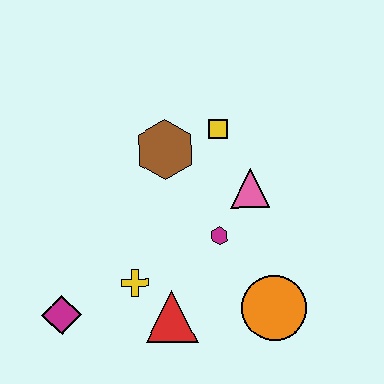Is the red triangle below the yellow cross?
Yes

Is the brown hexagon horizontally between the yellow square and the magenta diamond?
Yes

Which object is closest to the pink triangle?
The magenta hexagon is closest to the pink triangle.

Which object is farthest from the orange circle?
The magenta diamond is farthest from the orange circle.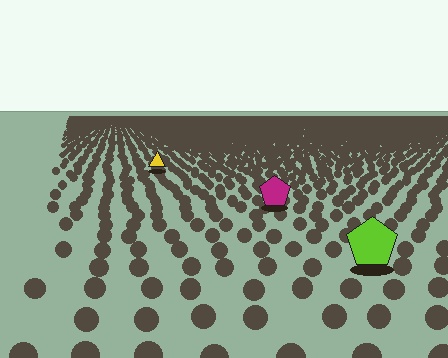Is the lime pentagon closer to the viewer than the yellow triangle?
Yes. The lime pentagon is closer — you can tell from the texture gradient: the ground texture is coarser near it.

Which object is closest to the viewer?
The lime pentagon is closest. The texture marks near it are larger and more spread out.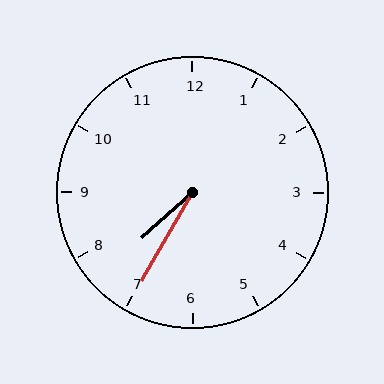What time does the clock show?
7:35.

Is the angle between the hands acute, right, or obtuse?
It is acute.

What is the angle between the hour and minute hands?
Approximately 18 degrees.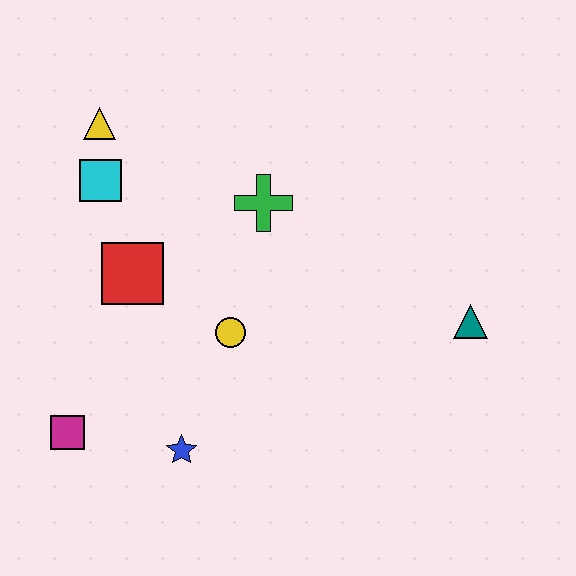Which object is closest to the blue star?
The magenta square is closest to the blue star.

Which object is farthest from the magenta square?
The teal triangle is farthest from the magenta square.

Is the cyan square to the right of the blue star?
No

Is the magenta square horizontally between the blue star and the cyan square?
No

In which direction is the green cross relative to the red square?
The green cross is to the right of the red square.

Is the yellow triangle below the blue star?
No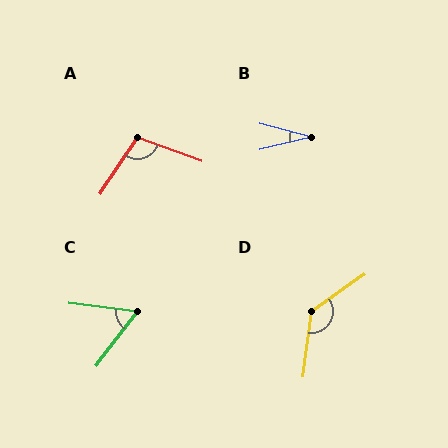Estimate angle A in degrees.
Approximately 104 degrees.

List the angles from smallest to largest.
B (28°), C (60°), A (104°), D (133°).